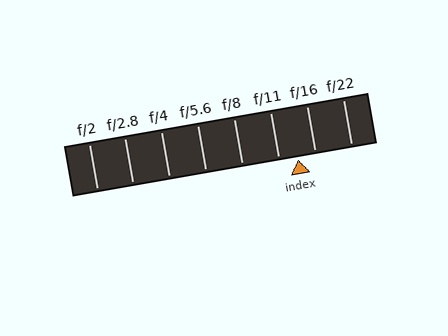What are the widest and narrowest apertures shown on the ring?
The widest aperture shown is f/2 and the narrowest is f/22.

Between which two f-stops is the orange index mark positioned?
The index mark is between f/11 and f/16.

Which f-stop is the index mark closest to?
The index mark is closest to f/16.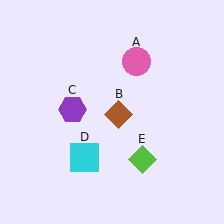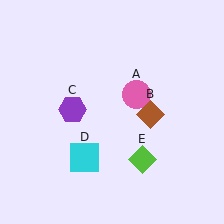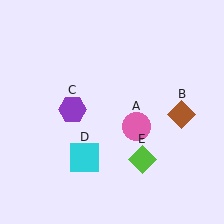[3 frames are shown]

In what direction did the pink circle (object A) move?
The pink circle (object A) moved down.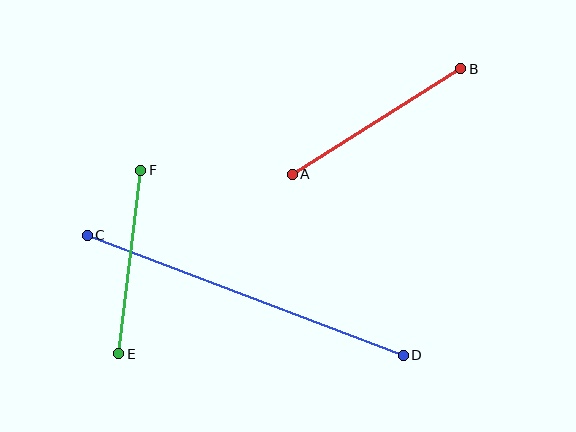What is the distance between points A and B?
The distance is approximately 199 pixels.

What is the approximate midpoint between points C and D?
The midpoint is at approximately (245, 295) pixels.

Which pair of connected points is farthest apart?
Points C and D are farthest apart.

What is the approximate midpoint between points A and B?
The midpoint is at approximately (377, 121) pixels.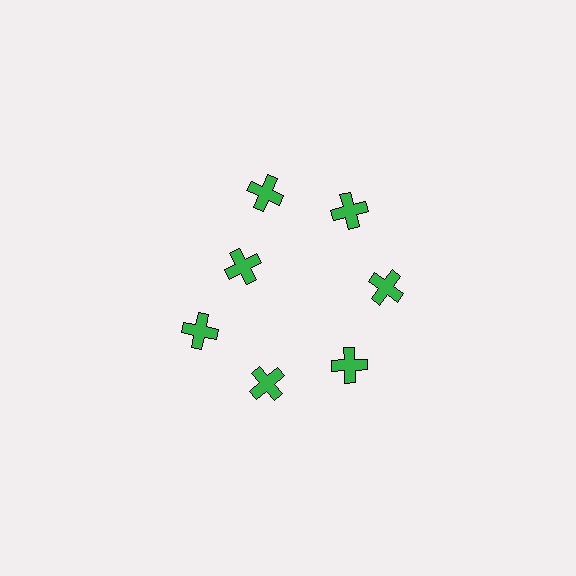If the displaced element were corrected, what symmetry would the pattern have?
It would have 7-fold rotational symmetry — the pattern would map onto itself every 51 degrees.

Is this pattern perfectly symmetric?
No. The 7 green crosses are arranged in a ring, but one element near the 10 o'clock position is pulled inward toward the center, breaking the 7-fold rotational symmetry.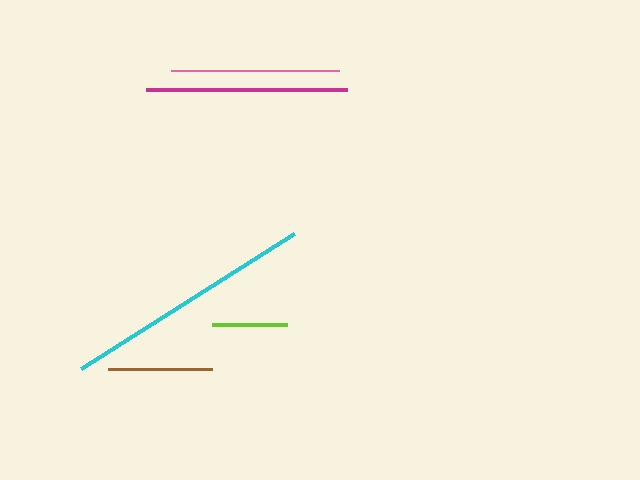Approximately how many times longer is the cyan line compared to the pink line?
The cyan line is approximately 1.5 times the length of the pink line.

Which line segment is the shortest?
The lime line is the shortest at approximately 75 pixels.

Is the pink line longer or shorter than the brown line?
The pink line is longer than the brown line.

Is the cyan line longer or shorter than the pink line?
The cyan line is longer than the pink line.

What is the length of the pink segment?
The pink segment is approximately 168 pixels long.